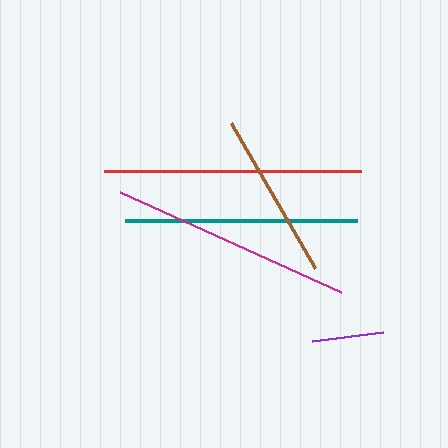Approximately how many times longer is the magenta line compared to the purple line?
The magenta line is approximately 3.4 times the length of the purple line.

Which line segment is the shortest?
The purple line is the shortest at approximately 71 pixels.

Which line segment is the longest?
The red line is the longest at approximately 258 pixels.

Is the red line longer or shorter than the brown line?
The red line is longer than the brown line.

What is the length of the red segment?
The red segment is approximately 258 pixels long.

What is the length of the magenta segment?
The magenta segment is approximately 242 pixels long.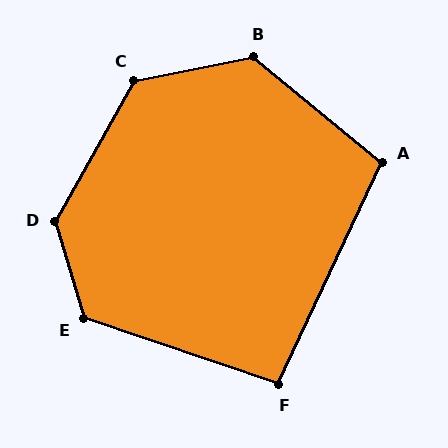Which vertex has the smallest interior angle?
F, at approximately 96 degrees.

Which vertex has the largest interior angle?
D, at approximately 134 degrees.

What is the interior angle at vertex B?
Approximately 129 degrees (obtuse).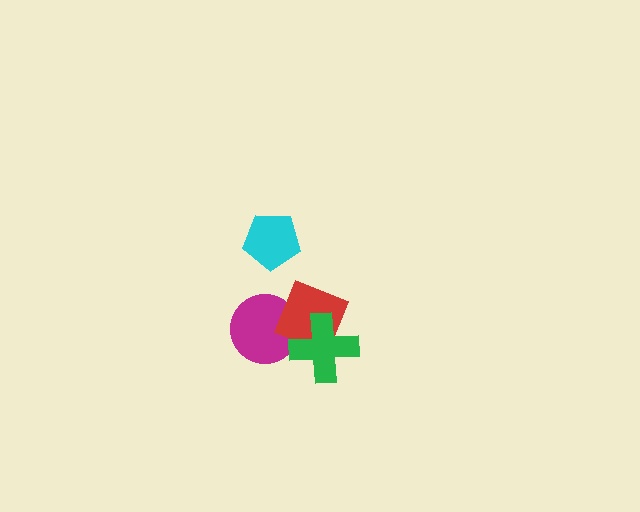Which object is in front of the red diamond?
The green cross is in front of the red diamond.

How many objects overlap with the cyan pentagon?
0 objects overlap with the cyan pentagon.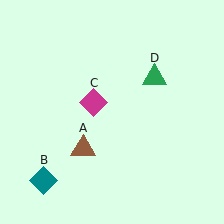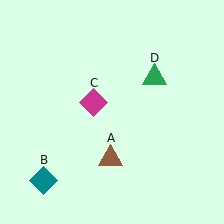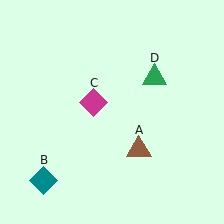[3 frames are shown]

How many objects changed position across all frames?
1 object changed position: brown triangle (object A).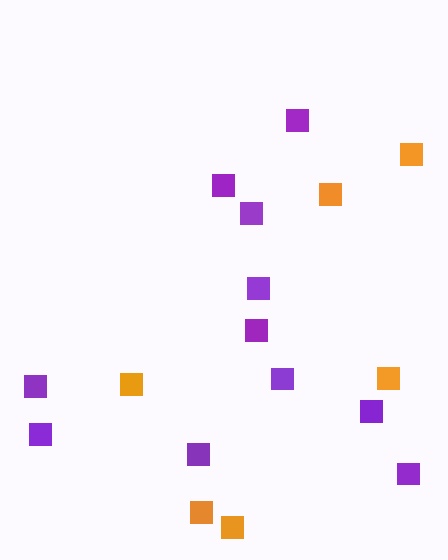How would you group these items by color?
There are 2 groups: one group of orange squares (6) and one group of purple squares (11).